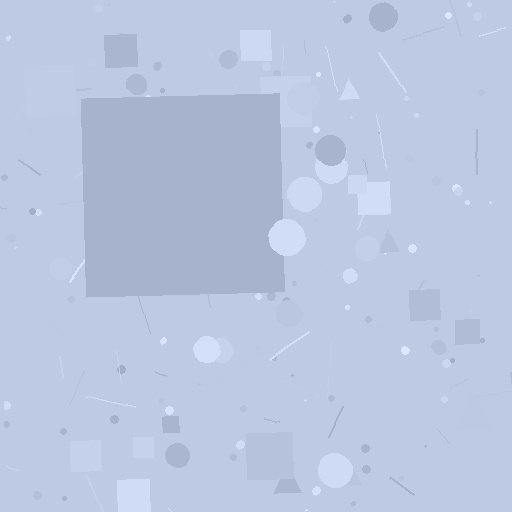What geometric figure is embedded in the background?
A square is embedded in the background.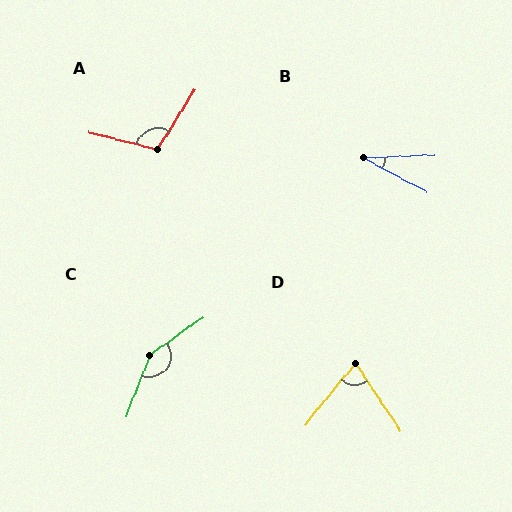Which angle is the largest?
C, at approximately 147 degrees.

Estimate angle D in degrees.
Approximately 72 degrees.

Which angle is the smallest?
B, at approximately 30 degrees.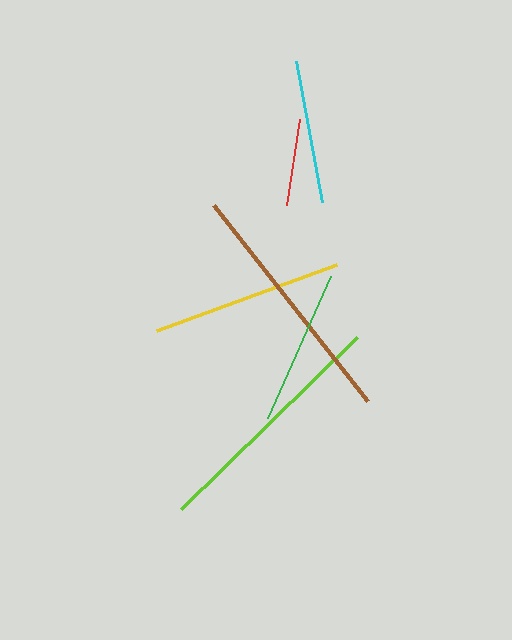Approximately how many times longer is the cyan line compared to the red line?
The cyan line is approximately 1.6 times the length of the red line.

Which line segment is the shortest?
The red line is the shortest at approximately 87 pixels.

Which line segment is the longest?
The brown line is the longest at approximately 249 pixels.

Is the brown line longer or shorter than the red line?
The brown line is longer than the red line.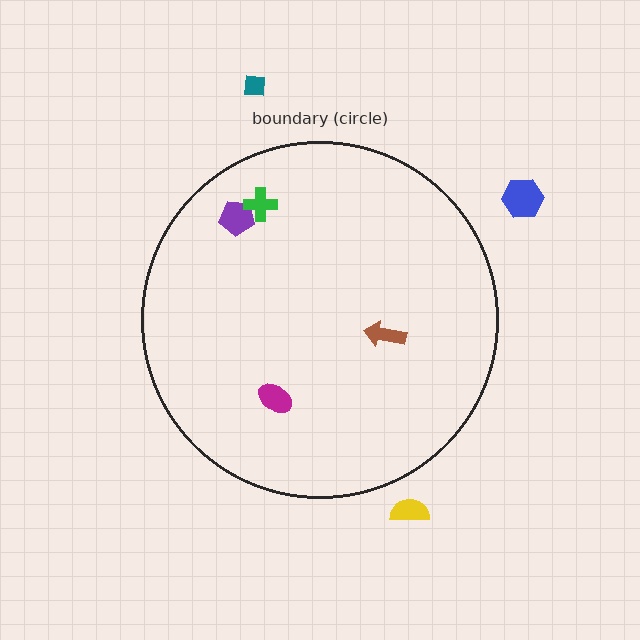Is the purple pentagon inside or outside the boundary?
Inside.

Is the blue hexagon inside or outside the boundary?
Outside.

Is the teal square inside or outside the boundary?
Outside.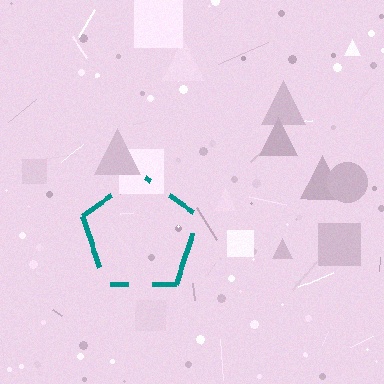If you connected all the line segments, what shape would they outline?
They would outline a pentagon.